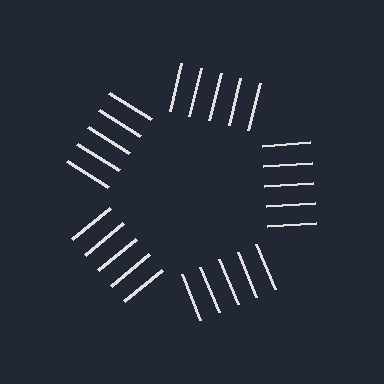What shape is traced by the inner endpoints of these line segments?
An illusory pentagon — the line segments terminate on its edges but no continuous stroke is drawn.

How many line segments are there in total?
25 — 5 along each of the 5 edges.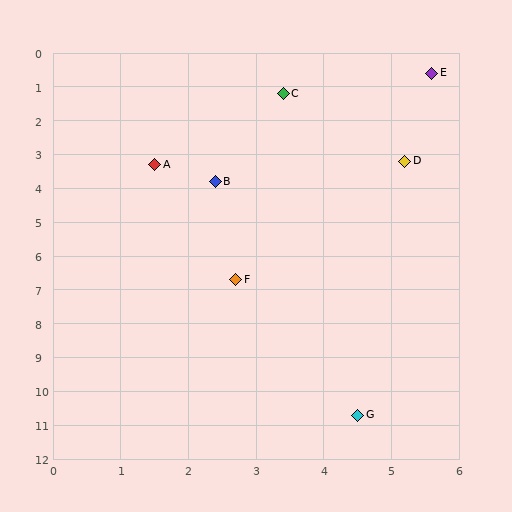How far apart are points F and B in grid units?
Points F and B are about 2.9 grid units apart.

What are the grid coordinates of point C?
Point C is at approximately (3.4, 1.2).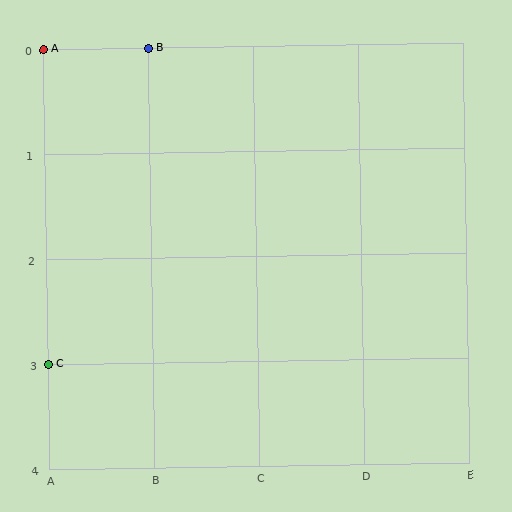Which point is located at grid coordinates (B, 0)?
Point B is at (B, 0).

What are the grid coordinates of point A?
Point A is at grid coordinates (A, 0).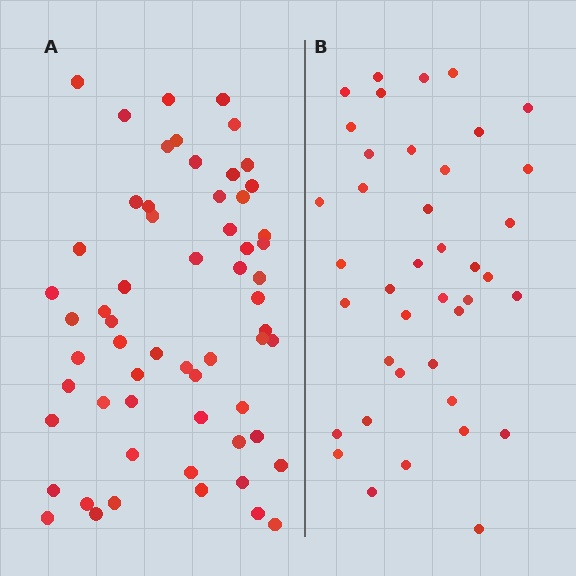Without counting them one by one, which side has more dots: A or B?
Region A (the left region) has more dots.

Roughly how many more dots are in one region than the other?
Region A has approximately 20 more dots than region B.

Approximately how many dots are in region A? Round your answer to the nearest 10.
About 60 dots.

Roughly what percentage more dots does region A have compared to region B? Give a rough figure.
About 50% more.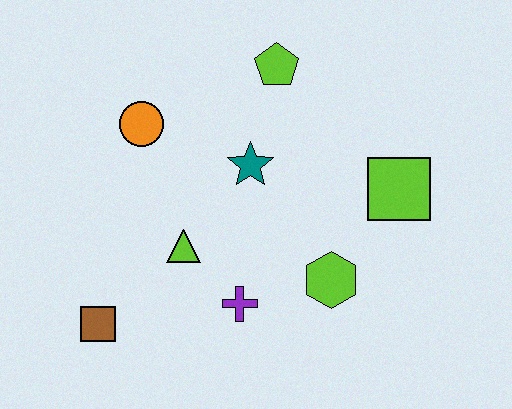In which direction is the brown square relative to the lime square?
The brown square is to the left of the lime square.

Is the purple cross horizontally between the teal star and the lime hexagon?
No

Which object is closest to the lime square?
The lime hexagon is closest to the lime square.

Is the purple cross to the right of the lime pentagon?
No